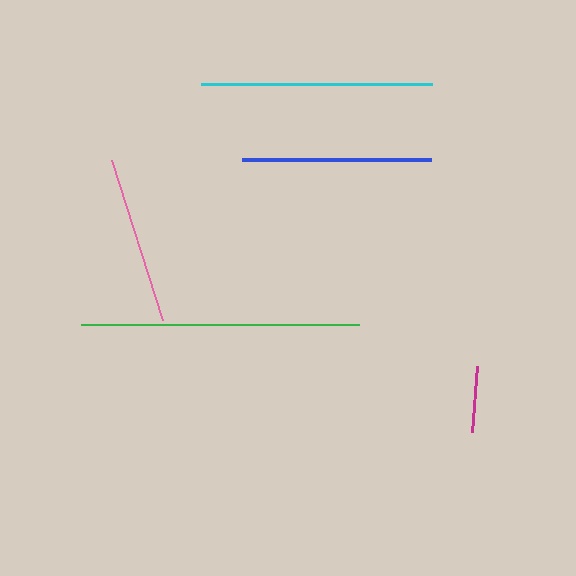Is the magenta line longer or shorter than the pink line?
The pink line is longer than the magenta line.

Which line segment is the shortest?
The magenta line is the shortest at approximately 67 pixels.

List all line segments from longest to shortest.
From longest to shortest: green, cyan, blue, pink, magenta.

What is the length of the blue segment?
The blue segment is approximately 189 pixels long.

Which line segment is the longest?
The green line is the longest at approximately 279 pixels.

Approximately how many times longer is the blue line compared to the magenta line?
The blue line is approximately 2.8 times the length of the magenta line.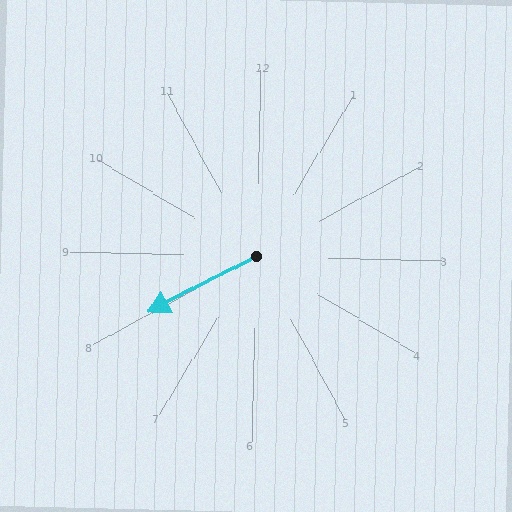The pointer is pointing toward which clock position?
Roughly 8 o'clock.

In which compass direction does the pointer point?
Southwest.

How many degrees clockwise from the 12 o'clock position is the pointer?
Approximately 242 degrees.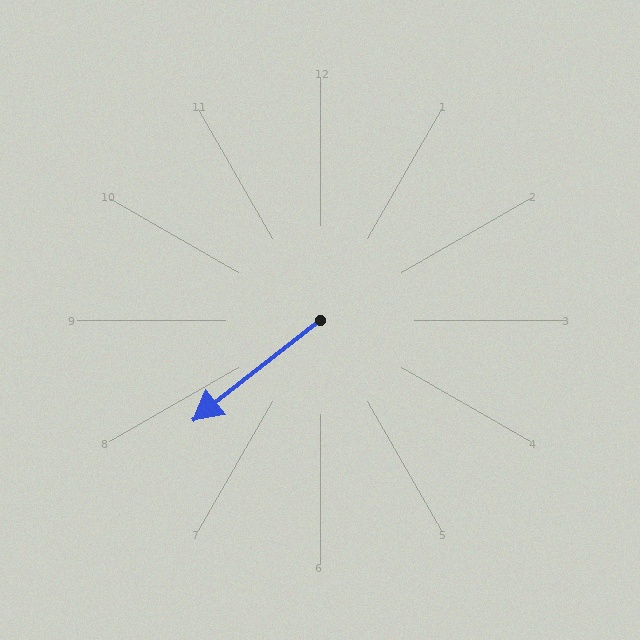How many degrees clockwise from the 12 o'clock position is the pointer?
Approximately 232 degrees.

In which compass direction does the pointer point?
Southwest.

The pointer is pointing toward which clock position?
Roughly 8 o'clock.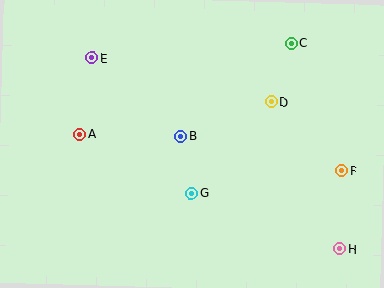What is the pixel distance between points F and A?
The distance between F and A is 265 pixels.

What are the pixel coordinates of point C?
Point C is at (291, 43).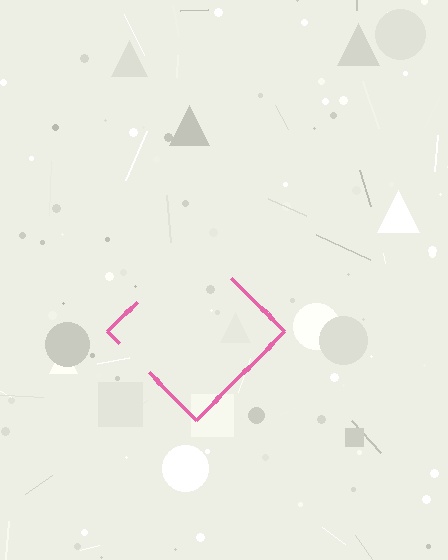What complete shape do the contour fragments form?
The contour fragments form a diamond.